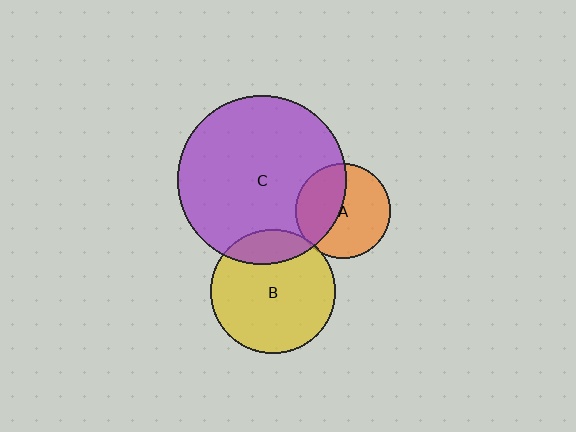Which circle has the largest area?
Circle C (purple).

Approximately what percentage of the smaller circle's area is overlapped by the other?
Approximately 5%.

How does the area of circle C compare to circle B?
Approximately 1.8 times.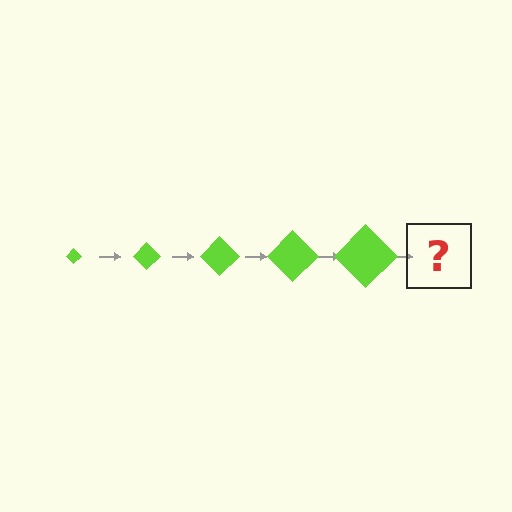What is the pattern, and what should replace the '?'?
The pattern is that the diamond gets progressively larger each step. The '?' should be a lime diamond, larger than the previous one.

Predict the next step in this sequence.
The next step is a lime diamond, larger than the previous one.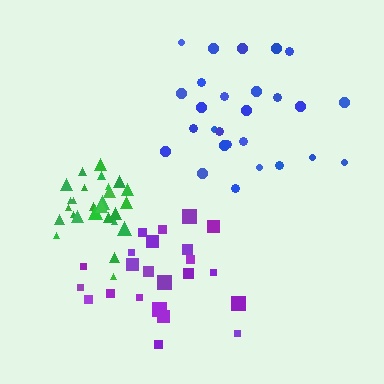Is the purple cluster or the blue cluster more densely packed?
Purple.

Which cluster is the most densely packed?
Green.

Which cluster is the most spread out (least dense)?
Blue.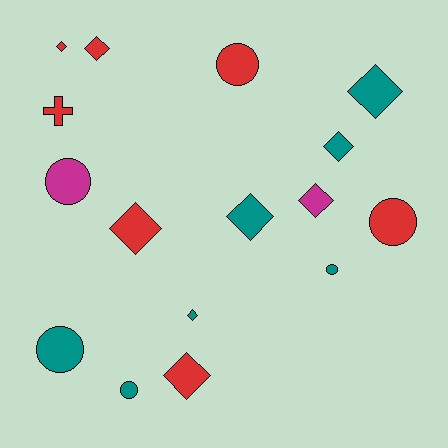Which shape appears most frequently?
Diamond, with 9 objects.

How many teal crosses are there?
There are no teal crosses.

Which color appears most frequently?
Teal, with 7 objects.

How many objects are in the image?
There are 16 objects.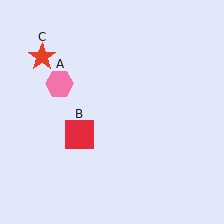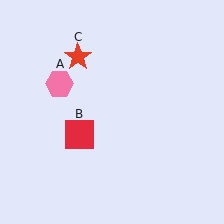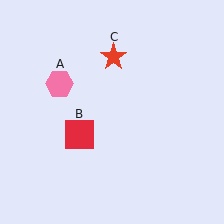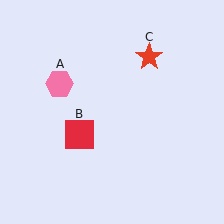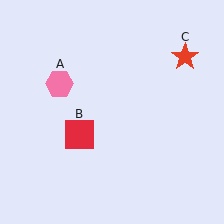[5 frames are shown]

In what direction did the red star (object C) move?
The red star (object C) moved right.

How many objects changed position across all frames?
1 object changed position: red star (object C).